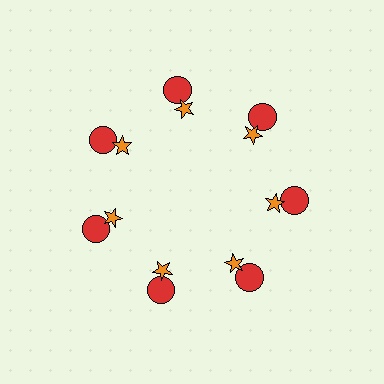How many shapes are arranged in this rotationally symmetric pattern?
There are 14 shapes, arranged in 7 groups of 2.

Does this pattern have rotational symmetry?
Yes, this pattern has 7-fold rotational symmetry. It looks the same after rotating 51 degrees around the center.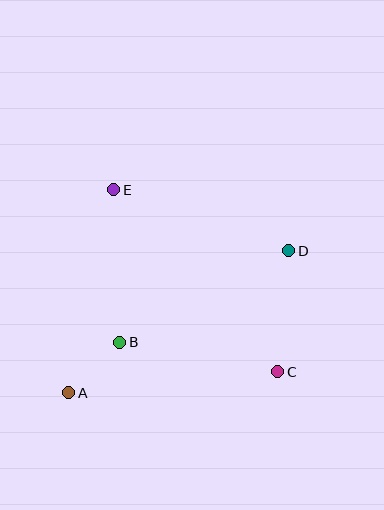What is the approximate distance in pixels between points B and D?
The distance between B and D is approximately 192 pixels.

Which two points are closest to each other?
Points A and B are closest to each other.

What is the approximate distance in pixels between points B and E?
The distance between B and E is approximately 152 pixels.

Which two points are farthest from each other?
Points A and D are farthest from each other.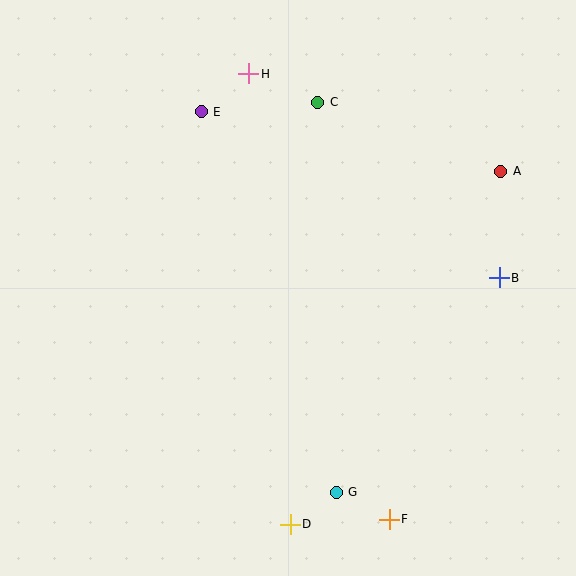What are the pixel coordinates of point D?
Point D is at (290, 524).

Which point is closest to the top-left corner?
Point E is closest to the top-left corner.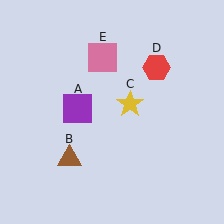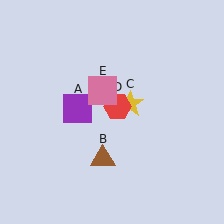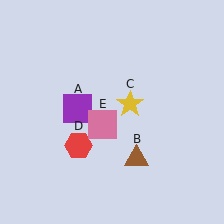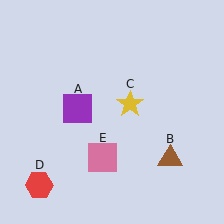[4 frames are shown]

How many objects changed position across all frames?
3 objects changed position: brown triangle (object B), red hexagon (object D), pink square (object E).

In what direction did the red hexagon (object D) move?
The red hexagon (object D) moved down and to the left.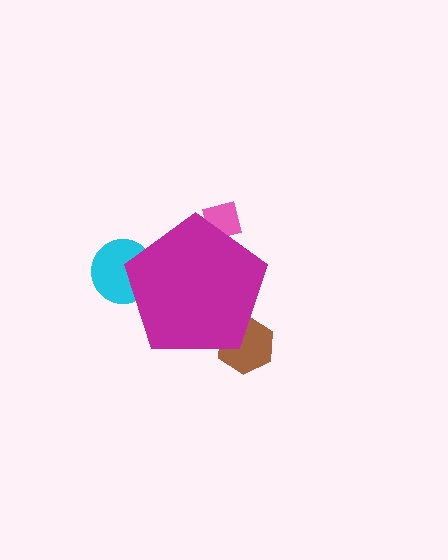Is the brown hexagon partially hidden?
Yes, the brown hexagon is partially hidden behind the magenta pentagon.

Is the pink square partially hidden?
Yes, the pink square is partially hidden behind the magenta pentagon.